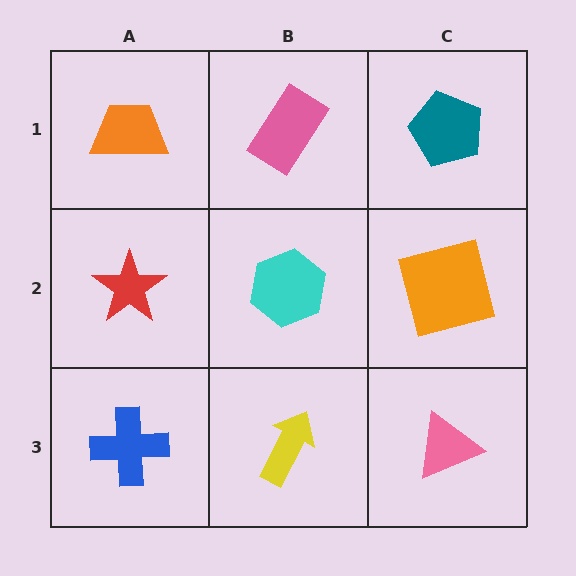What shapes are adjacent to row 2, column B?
A pink rectangle (row 1, column B), a yellow arrow (row 3, column B), a red star (row 2, column A), an orange square (row 2, column C).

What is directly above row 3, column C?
An orange square.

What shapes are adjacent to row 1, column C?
An orange square (row 2, column C), a pink rectangle (row 1, column B).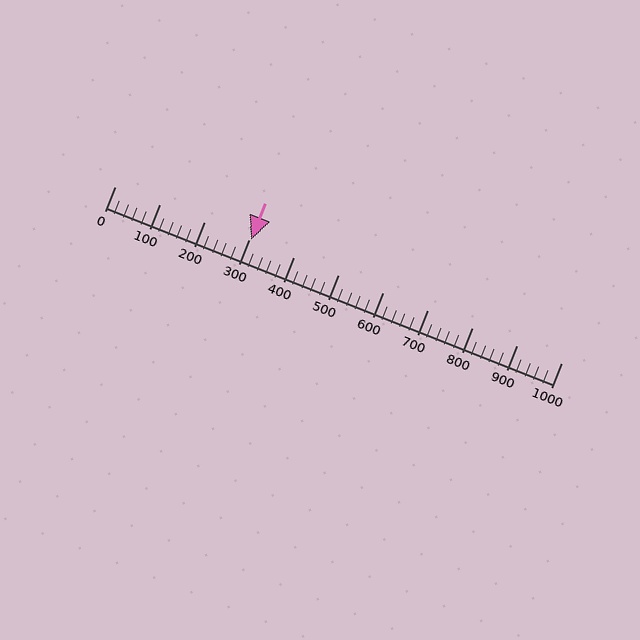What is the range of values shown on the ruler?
The ruler shows values from 0 to 1000.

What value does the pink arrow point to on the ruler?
The pink arrow points to approximately 304.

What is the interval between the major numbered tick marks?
The major tick marks are spaced 100 units apart.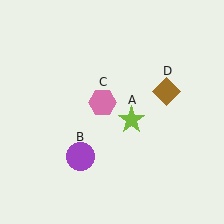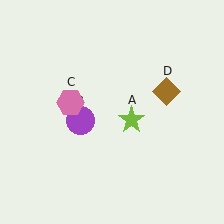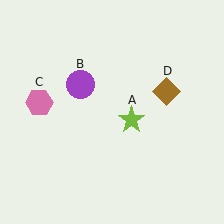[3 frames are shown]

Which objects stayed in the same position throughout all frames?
Lime star (object A) and brown diamond (object D) remained stationary.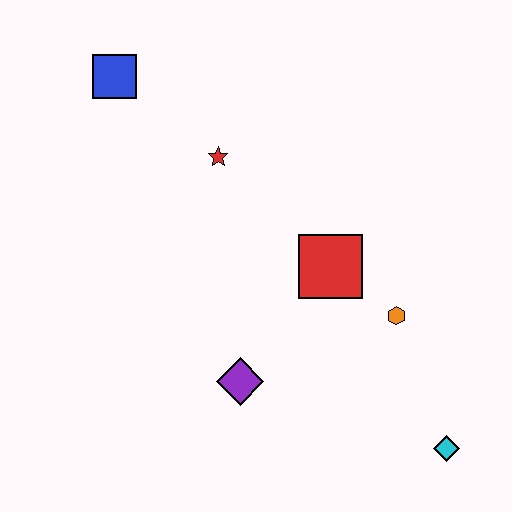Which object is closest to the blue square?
The red star is closest to the blue square.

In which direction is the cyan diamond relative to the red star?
The cyan diamond is below the red star.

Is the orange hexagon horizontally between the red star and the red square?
No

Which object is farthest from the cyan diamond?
The blue square is farthest from the cyan diamond.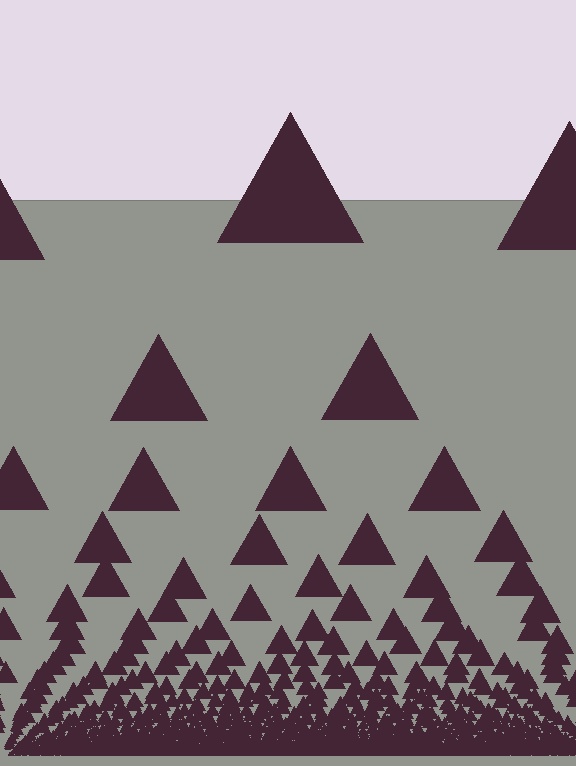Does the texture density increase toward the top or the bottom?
Density increases toward the bottom.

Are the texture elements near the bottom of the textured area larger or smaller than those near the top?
Smaller. The gradient is inverted — elements near the bottom are smaller and denser.